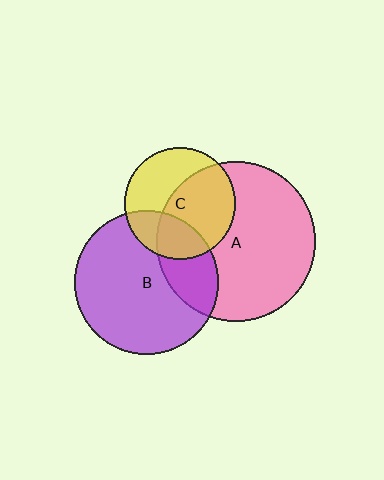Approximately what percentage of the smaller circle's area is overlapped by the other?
Approximately 25%.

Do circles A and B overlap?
Yes.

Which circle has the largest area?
Circle A (pink).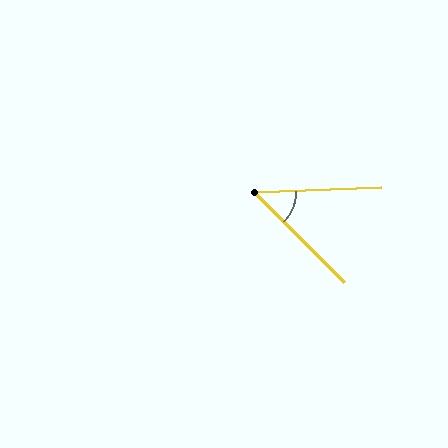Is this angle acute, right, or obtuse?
It is acute.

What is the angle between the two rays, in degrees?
Approximately 47 degrees.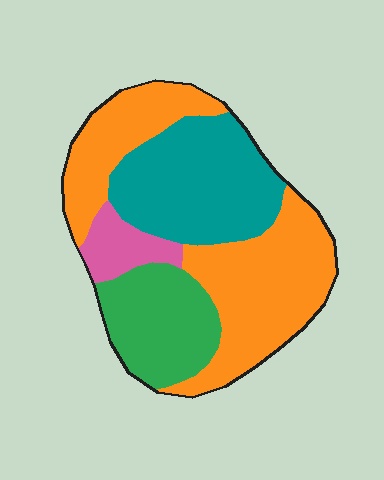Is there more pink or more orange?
Orange.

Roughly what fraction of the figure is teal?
Teal covers about 30% of the figure.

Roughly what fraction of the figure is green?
Green takes up about one fifth (1/5) of the figure.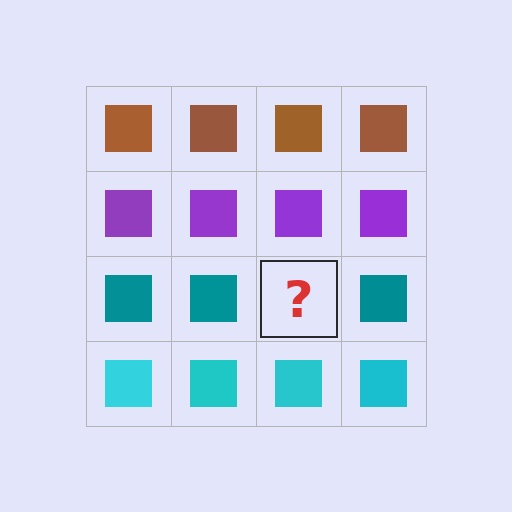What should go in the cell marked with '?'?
The missing cell should contain a teal square.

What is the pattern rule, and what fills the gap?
The rule is that each row has a consistent color. The gap should be filled with a teal square.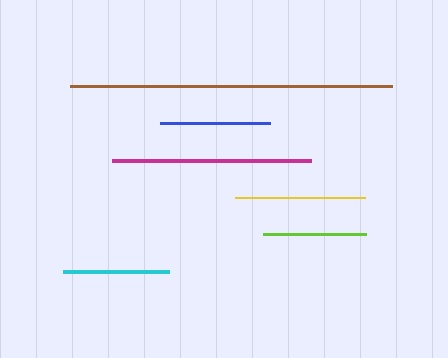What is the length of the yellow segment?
The yellow segment is approximately 130 pixels long.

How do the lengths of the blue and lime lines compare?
The blue and lime lines are approximately the same length.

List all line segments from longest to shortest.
From longest to shortest: brown, magenta, yellow, blue, cyan, lime.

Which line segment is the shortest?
The lime line is the shortest at approximately 103 pixels.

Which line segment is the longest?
The brown line is the longest at approximately 322 pixels.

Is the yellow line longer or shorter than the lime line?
The yellow line is longer than the lime line.